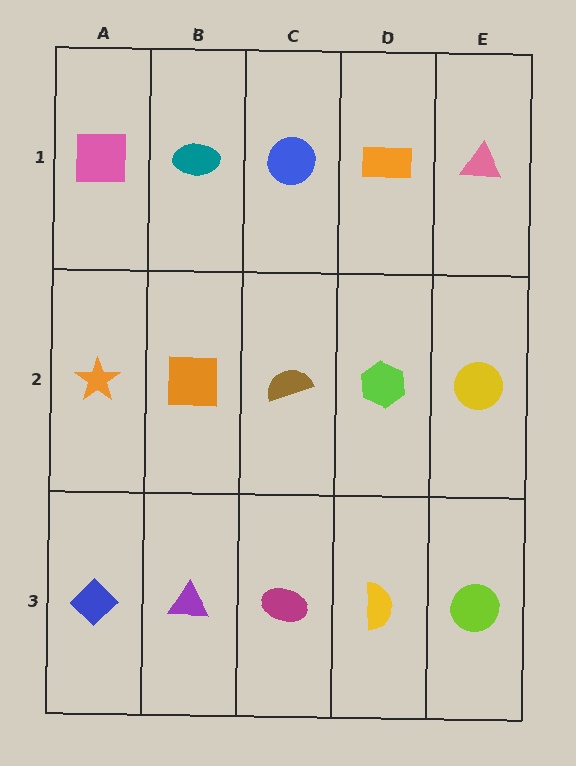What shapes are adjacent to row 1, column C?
A brown semicircle (row 2, column C), a teal ellipse (row 1, column B), an orange rectangle (row 1, column D).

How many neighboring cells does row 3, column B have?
3.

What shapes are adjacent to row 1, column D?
A lime hexagon (row 2, column D), a blue circle (row 1, column C), a pink triangle (row 1, column E).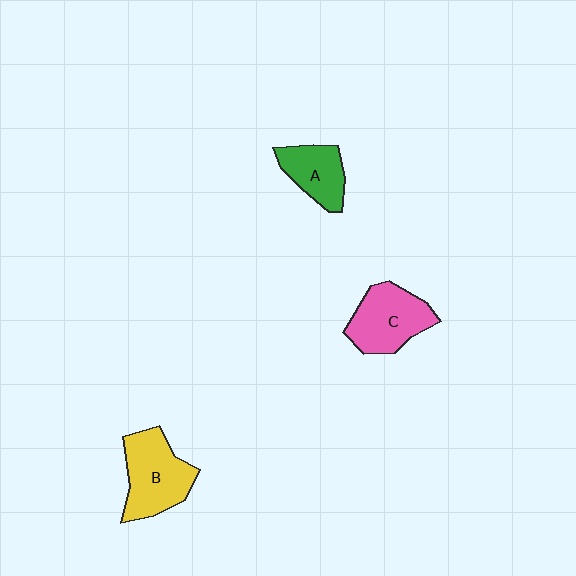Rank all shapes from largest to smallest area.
From largest to smallest: B (yellow), C (pink), A (green).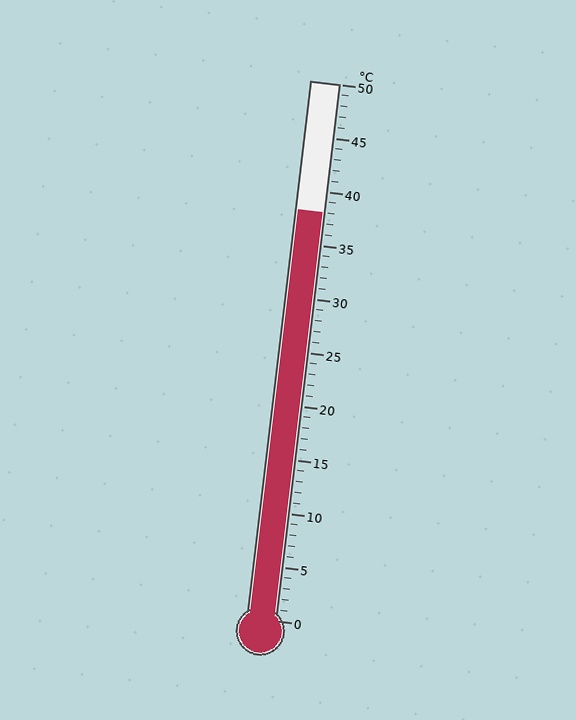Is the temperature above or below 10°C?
The temperature is above 10°C.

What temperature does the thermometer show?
The thermometer shows approximately 38°C.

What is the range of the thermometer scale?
The thermometer scale ranges from 0°C to 50°C.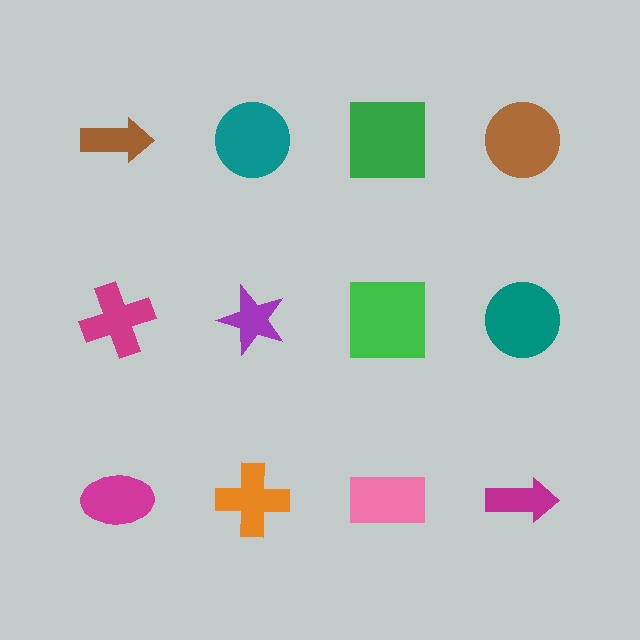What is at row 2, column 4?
A teal circle.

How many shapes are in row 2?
4 shapes.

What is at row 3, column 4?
A magenta arrow.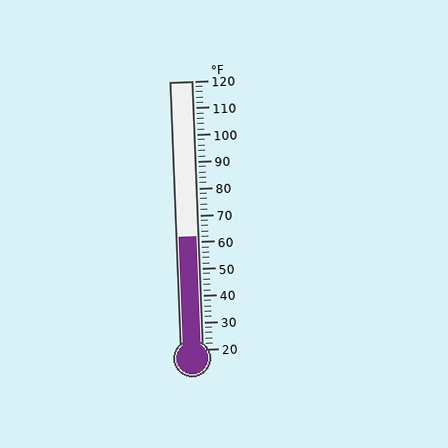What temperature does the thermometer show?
The thermometer shows approximately 62°F.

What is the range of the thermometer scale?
The thermometer scale ranges from 20°F to 120°F.